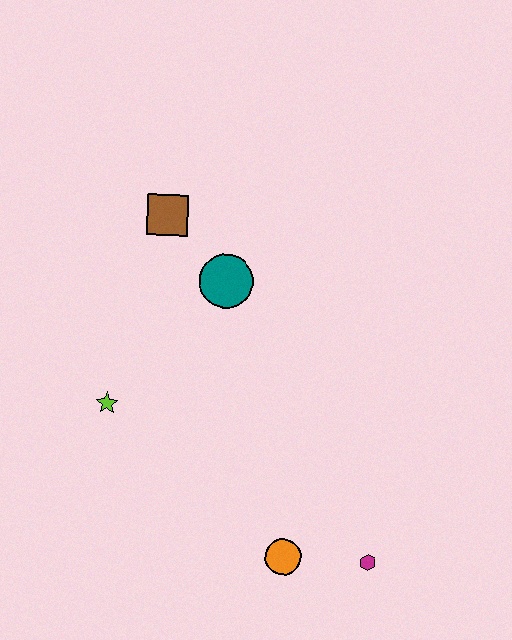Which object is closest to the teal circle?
The brown square is closest to the teal circle.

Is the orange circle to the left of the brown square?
No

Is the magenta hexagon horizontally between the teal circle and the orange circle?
No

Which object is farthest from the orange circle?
The brown square is farthest from the orange circle.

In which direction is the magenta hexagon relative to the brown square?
The magenta hexagon is below the brown square.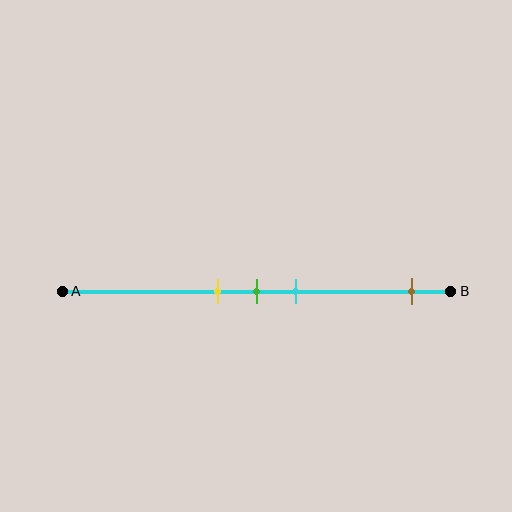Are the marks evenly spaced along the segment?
No, the marks are not evenly spaced.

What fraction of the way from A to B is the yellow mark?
The yellow mark is approximately 40% (0.4) of the way from A to B.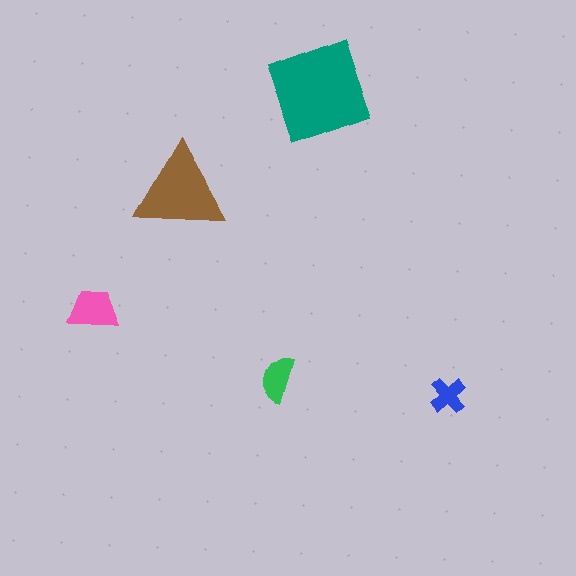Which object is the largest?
The teal diamond.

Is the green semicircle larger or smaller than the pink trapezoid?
Smaller.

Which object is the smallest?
The blue cross.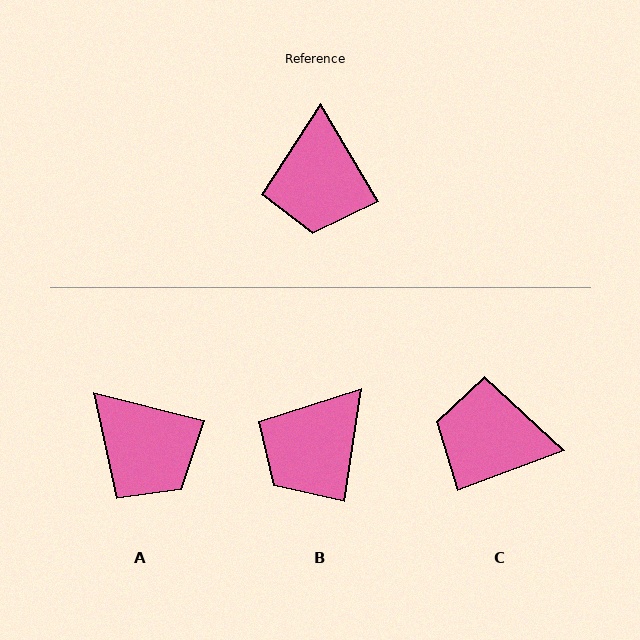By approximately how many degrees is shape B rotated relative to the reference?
Approximately 39 degrees clockwise.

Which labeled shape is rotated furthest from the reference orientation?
C, about 99 degrees away.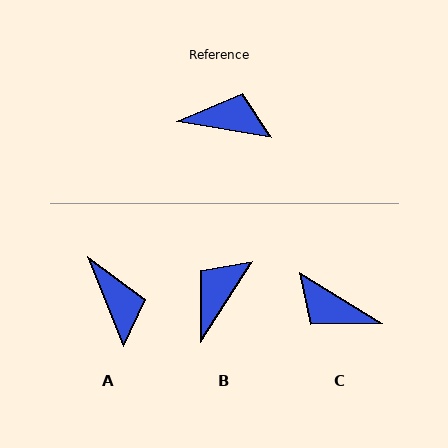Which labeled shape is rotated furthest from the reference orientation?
C, about 158 degrees away.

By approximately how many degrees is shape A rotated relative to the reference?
Approximately 59 degrees clockwise.